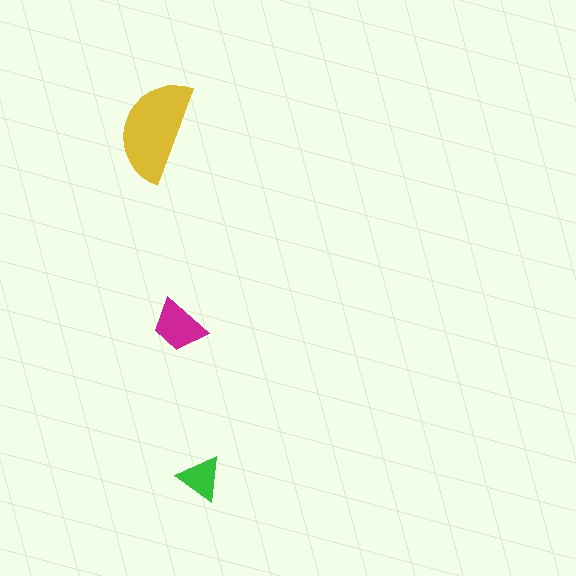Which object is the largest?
The yellow semicircle.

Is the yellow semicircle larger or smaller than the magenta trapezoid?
Larger.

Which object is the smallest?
The green triangle.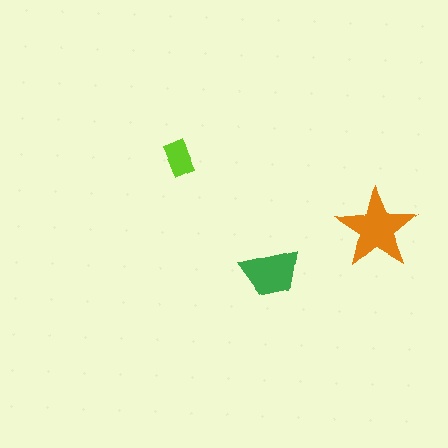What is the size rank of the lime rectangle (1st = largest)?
3rd.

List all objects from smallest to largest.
The lime rectangle, the green trapezoid, the orange star.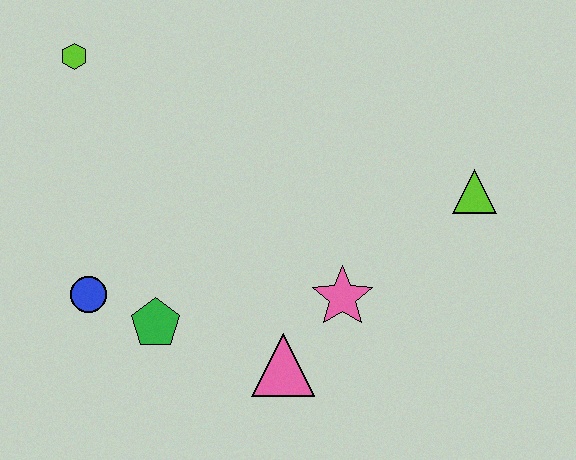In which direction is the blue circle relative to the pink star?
The blue circle is to the left of the pink star.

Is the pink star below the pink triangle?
No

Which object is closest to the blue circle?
The green pentagon is closest to the blue circle.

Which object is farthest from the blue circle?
The lime triangle is farthest from the blue circle.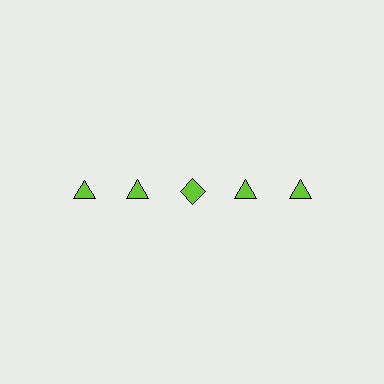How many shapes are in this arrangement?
There are 5 shapes arranged in a grid pattern.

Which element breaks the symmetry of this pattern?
The lime diamond in the top row, center column breaks the symmetry. All other shapes are lime triangles.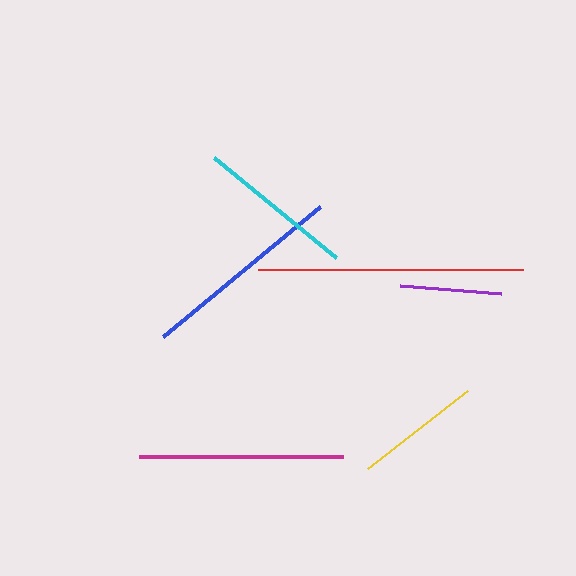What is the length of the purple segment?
The purple segment is approximately 102 pixels long.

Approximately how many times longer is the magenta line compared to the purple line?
The magenta line is approximately 2.0 times the length of the purple line.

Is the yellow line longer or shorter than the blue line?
The blue line is longer than the yellow line.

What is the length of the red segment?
The red segment is approximately 265 pixels long.